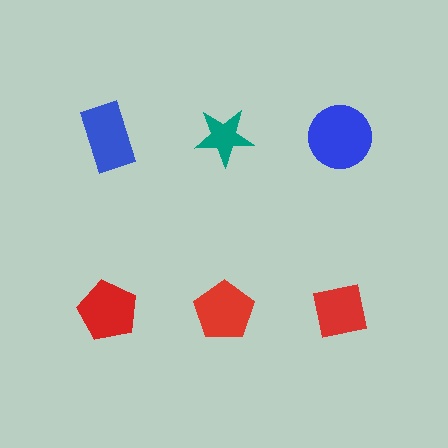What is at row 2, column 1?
A red pentagon.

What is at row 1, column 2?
A teal star.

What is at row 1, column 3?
A blue circle.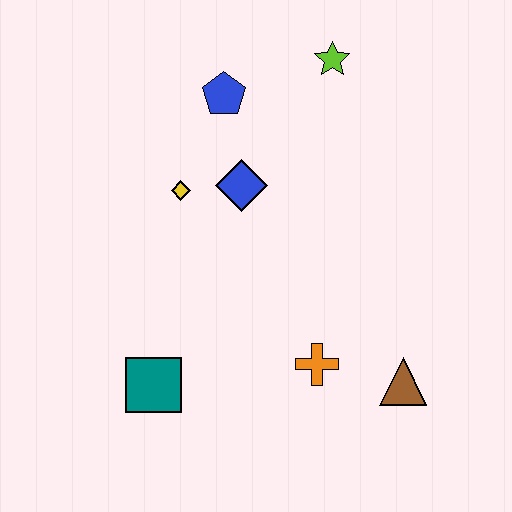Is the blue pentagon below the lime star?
Yes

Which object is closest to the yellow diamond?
The blue diamond is closest to the yellow diamond.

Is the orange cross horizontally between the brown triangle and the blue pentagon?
Yes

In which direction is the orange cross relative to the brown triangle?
The orange cross is to the left of the brown triangle.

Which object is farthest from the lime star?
The teal square is farthest from the lime star.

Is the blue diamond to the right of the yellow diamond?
Yes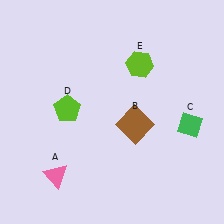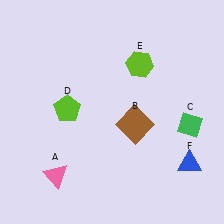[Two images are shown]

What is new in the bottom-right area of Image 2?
A blue triangle (F) was added in the bottom-right area of Image 2.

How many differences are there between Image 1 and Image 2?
There is 1 difference between the two images.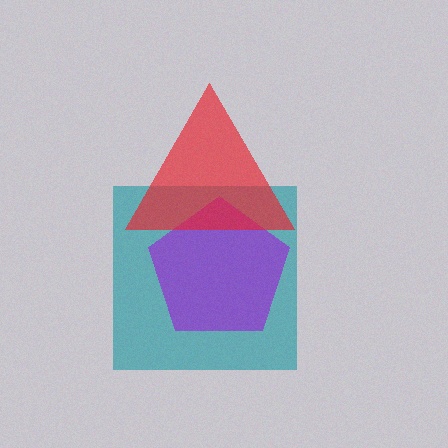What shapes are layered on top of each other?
The layered shapes are: a teal square, a purple pentagon, a red triangle.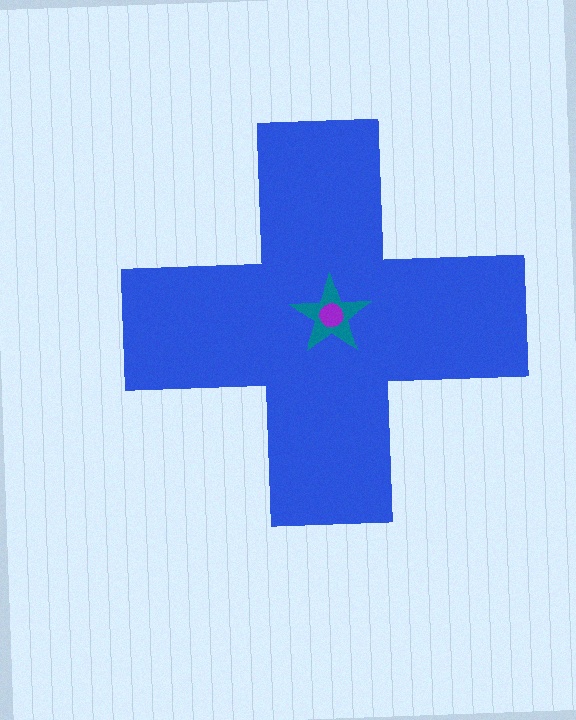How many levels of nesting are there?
3.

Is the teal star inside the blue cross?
Yes.